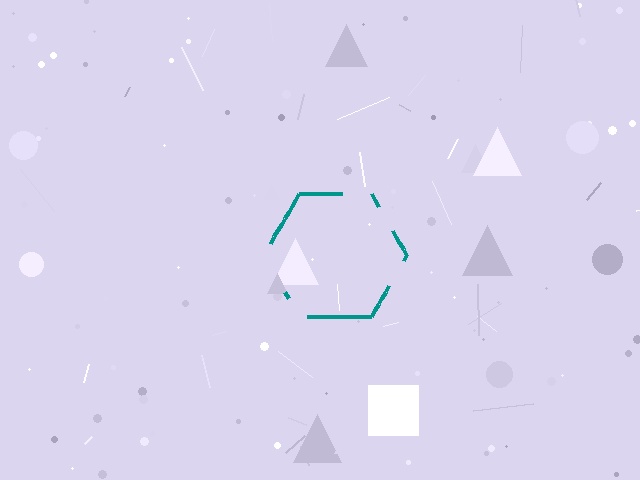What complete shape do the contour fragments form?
The contour fragments form a hexagon.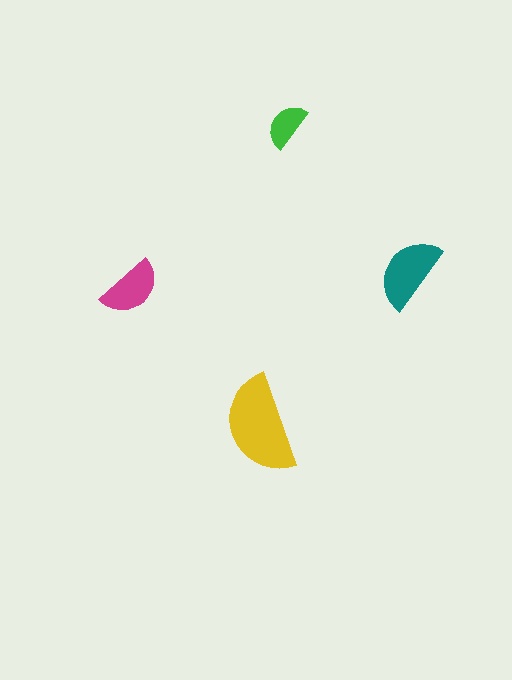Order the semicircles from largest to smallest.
the yellow one, the teal one, the magenta one, the green one.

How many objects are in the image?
There are 4 objects in the image.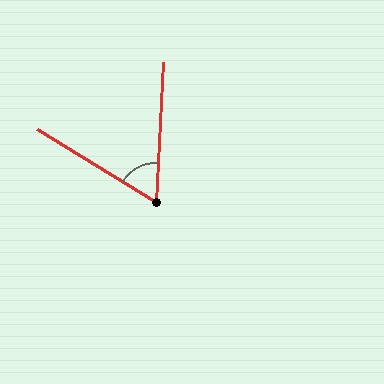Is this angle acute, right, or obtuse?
It is acute.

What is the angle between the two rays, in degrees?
Approximately 61 degrees.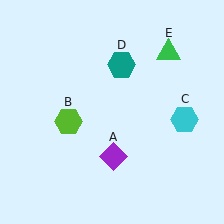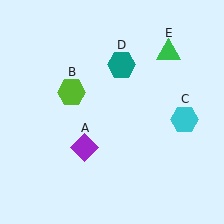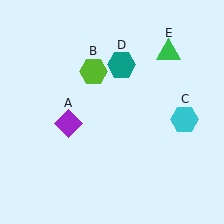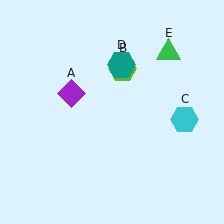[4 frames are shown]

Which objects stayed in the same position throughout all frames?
Cyan hexagon (object C) and teal hexagon (object D) and green triangle (object E) remained stationary.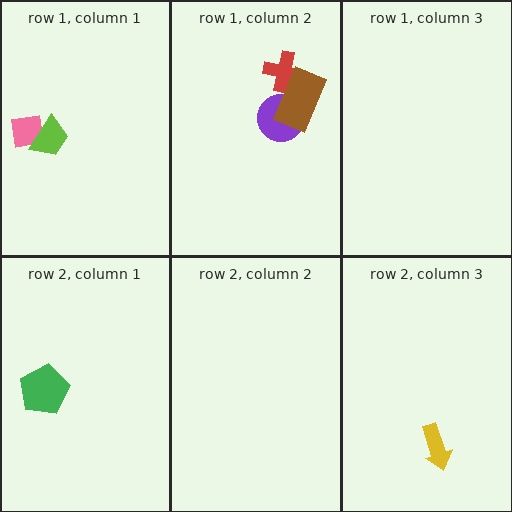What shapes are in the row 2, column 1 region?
The green pentagon.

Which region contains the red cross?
The row 1, column 2 region.